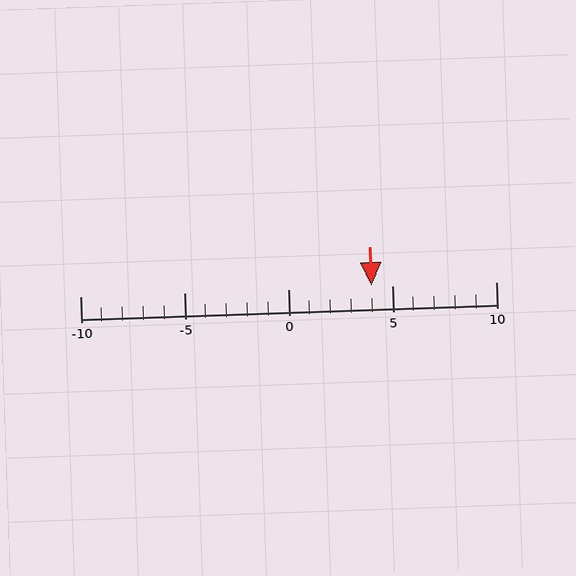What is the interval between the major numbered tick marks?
The major tick marks are spaced 5 units apart.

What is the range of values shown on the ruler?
The ruler shows values from -10 to 10.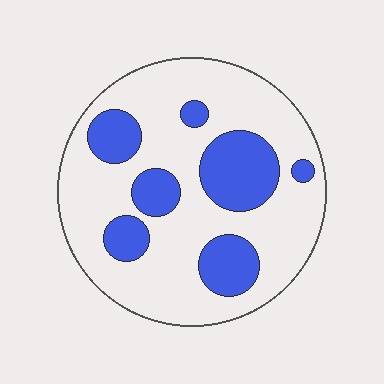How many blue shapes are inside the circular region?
7.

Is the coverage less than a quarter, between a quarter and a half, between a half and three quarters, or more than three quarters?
Between a quarter and a half.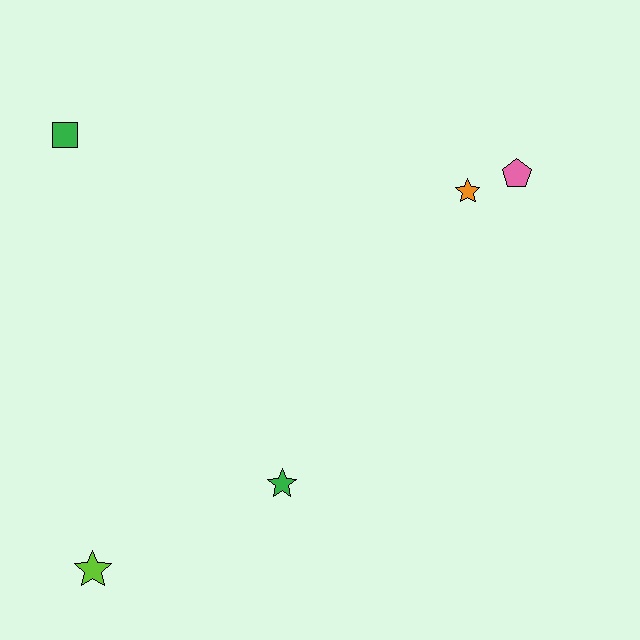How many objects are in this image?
There are 5 objects.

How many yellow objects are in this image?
There are no yellow objects.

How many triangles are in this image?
There are no triangles.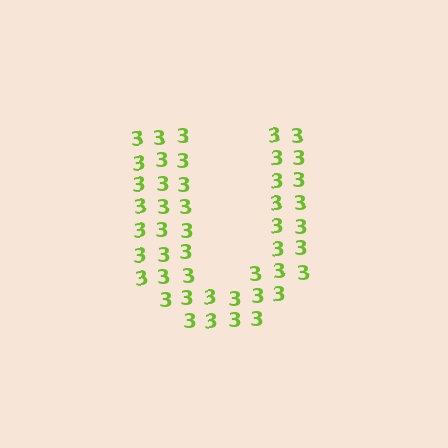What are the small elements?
The small elements are digit 3's.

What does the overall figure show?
The overall figure shows the letter U.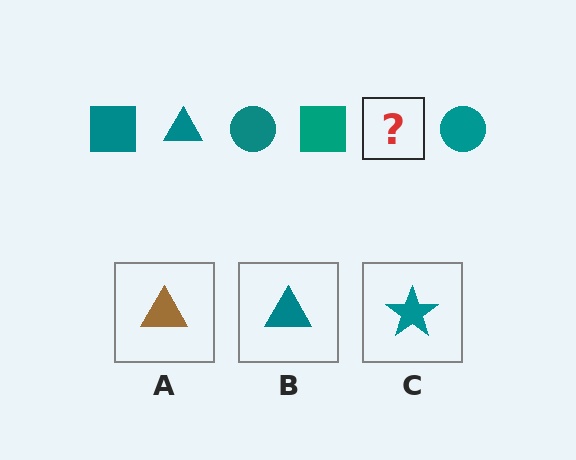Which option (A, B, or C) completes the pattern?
B.